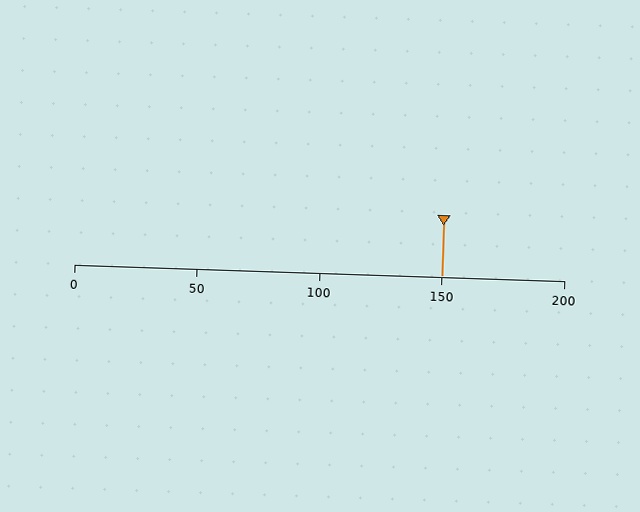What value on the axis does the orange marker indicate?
The marker indicates approximately 150.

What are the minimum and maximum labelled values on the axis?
The axis runs from 0 to 200.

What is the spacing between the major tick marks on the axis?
The major ticks are spaced 50 apart.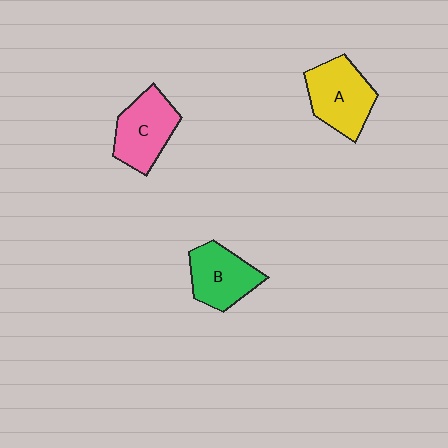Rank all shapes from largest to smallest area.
From largest to smallest: A (yellow), C (pink), B (green).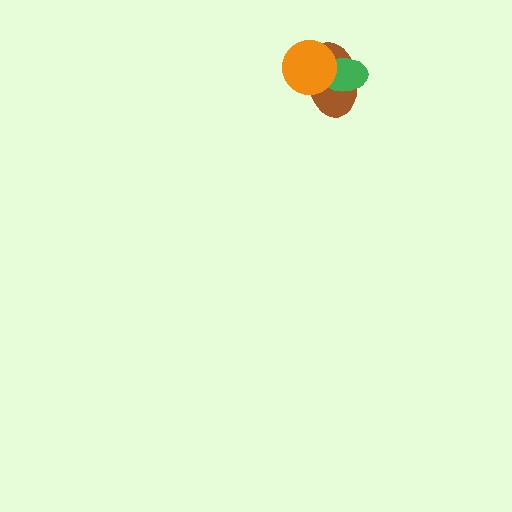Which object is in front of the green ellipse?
The orange circle is in front of the green ellipse.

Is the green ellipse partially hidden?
Yes, it is partially covered by another shape.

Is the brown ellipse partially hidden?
Yes, it is partially covered by another shape.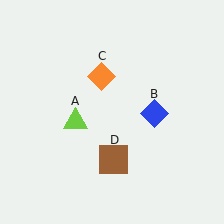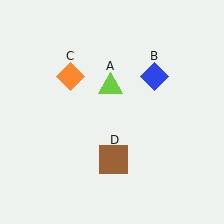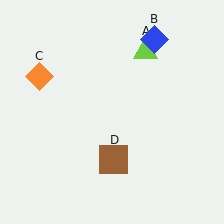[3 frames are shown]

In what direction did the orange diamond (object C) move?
The orange diamond (object C) moved left.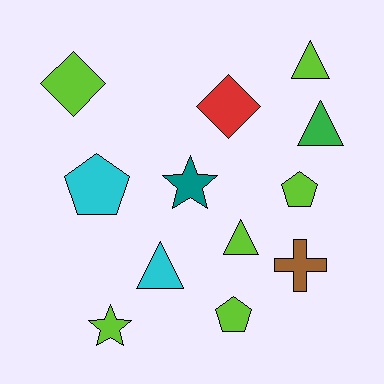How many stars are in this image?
There are 2 stars.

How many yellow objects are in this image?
There are no yellow objects.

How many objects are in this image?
There are 12 objects.